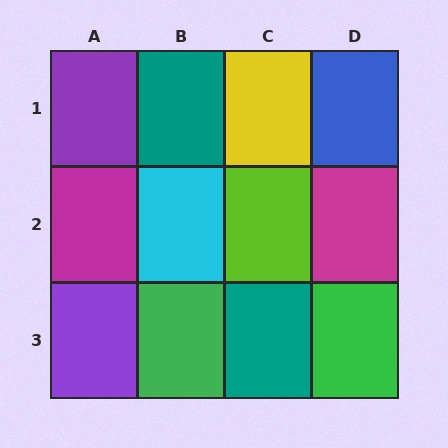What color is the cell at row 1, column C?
Yellow.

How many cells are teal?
2 cells are teal.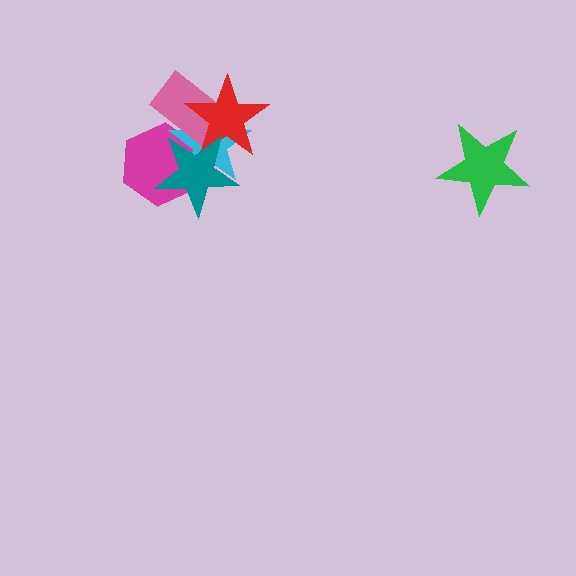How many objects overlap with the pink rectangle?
4 objects overlap with the pink rectangle.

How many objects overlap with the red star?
3 objects overlap with the red star.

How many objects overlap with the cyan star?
4 objects overlap with the cyan star.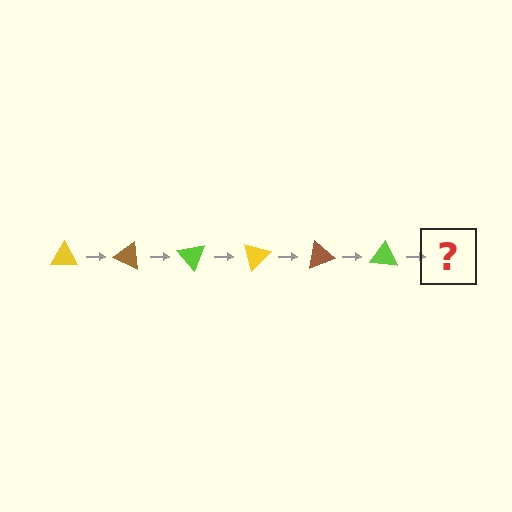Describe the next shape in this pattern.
It should be a yellow triangle, rotated 150 degrees from the start.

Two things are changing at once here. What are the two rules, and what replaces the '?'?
The two rules are that it rotates 25 degrees each step and the color cycles through yellow, brown, and lime. The '?' should be a yellow triangle, rotated 150 degrees from the start.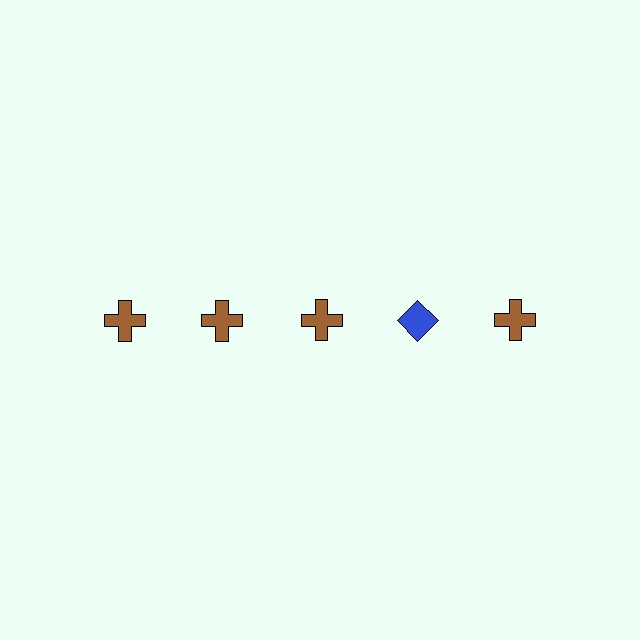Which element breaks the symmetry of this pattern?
The blue diamond in the top row, second from right column breaks the symmetry. All other shapes are brown crosses.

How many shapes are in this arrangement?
There are 5 shapes arranged in a grid pattern.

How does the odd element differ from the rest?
It differs in both color (blue instead of brown) and shape (diamond instead of cross).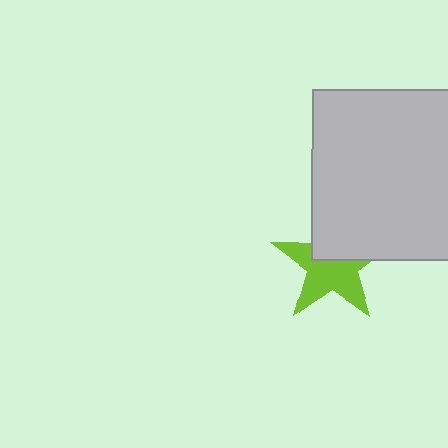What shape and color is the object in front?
The object in front is a light gray square.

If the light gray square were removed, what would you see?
You would see the complete lime star.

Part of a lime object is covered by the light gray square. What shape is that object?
It is a star.